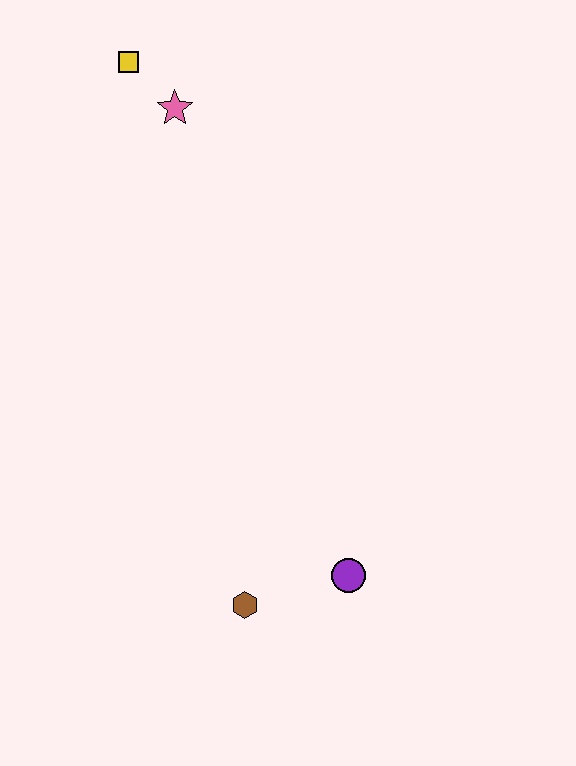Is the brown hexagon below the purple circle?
Yes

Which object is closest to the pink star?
The yellow square is closest to the pink star.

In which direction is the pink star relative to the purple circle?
The pink star is above the purple circle.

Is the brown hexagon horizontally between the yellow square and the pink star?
No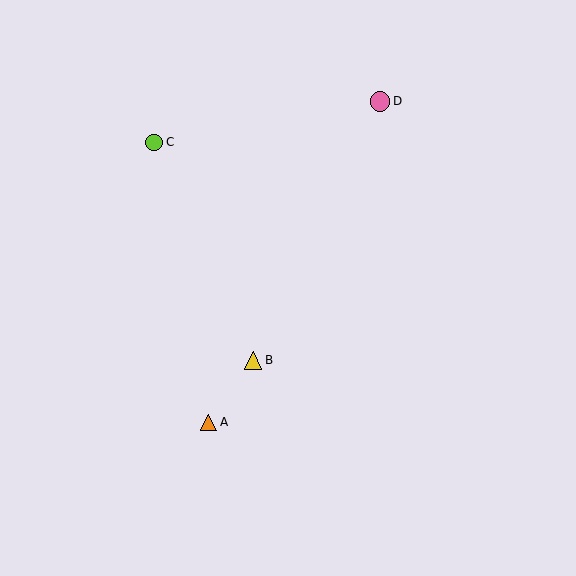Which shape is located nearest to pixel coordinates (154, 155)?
The lime circle (labeled C) at (154, 142) is nearest to that location.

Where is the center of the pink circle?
The center of the pink circle is at (380, 101).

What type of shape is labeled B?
Shape B is a yellow triangle.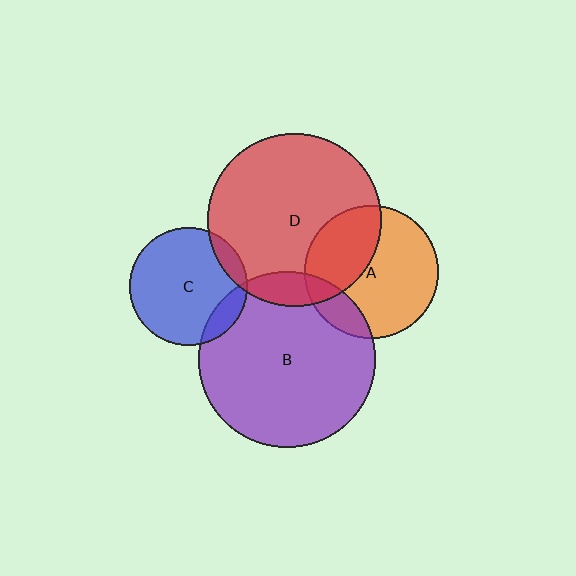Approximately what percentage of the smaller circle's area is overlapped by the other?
Approximately 15%.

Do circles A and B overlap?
Yes.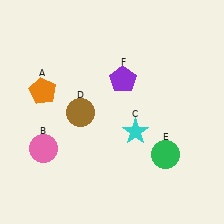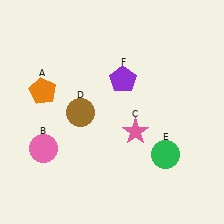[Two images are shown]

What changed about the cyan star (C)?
In Image 1, C is cyan. In Image 2, it changed to pink.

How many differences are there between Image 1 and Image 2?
There is 1 difference between the two images.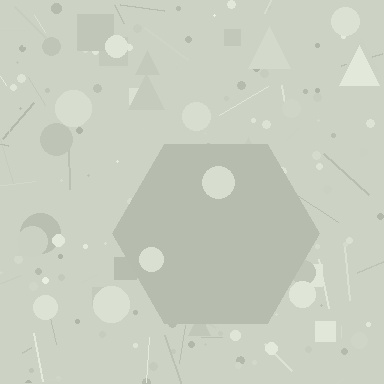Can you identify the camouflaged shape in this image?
The camouflaged shape is a hexagon.